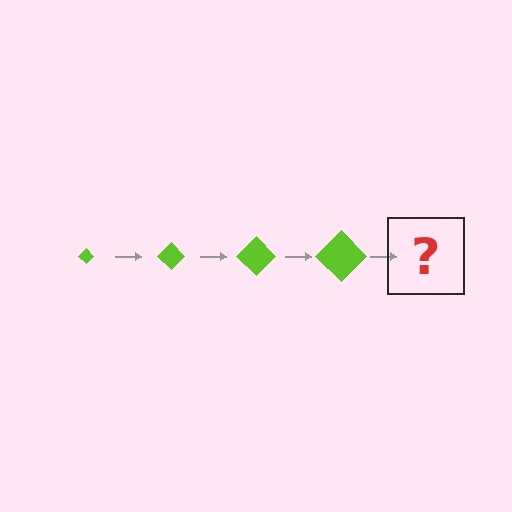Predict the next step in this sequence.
The next step is a lime diamond, larger than the previous one.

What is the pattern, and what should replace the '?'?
The pattern is that the diamond gets progressively larger each step. The '?' should be a lime diamond, larger than the previous one.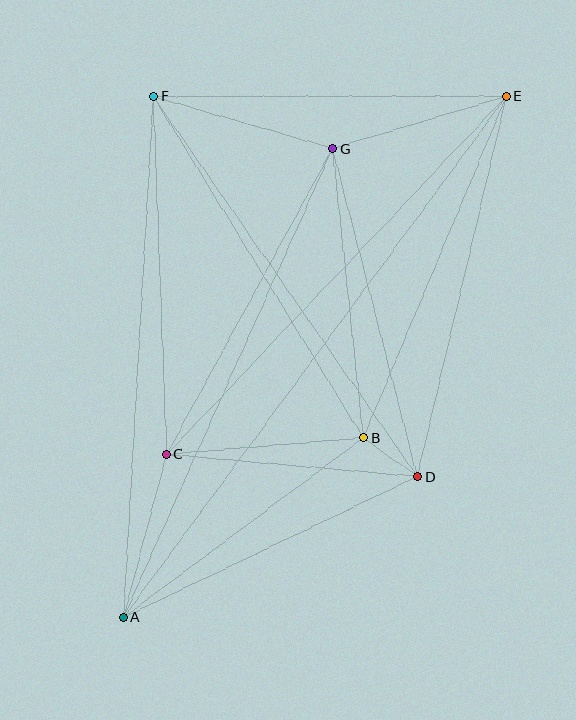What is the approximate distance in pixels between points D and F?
The distance between D and F is approximately 463 pixels.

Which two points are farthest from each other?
Points A and E are farthest from each other.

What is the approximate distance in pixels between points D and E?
The distance between D and E is approximately 391 pixels.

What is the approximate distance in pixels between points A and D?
The distance between A and D is approximately 326 pixels.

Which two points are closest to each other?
Points B and D are closest to each other.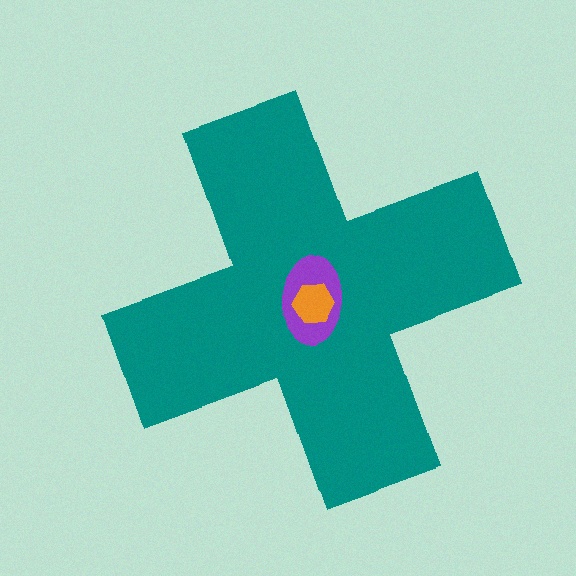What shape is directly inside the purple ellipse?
The orange hexagon.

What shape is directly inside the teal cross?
The purple ellipse.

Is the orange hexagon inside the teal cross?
Yes.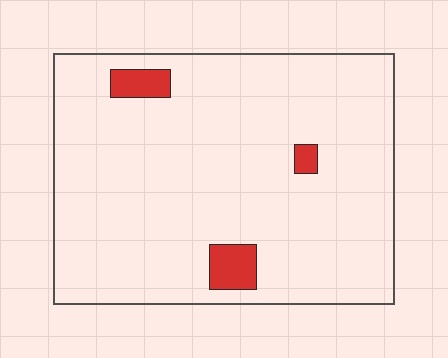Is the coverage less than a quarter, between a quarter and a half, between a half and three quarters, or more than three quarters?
Less than a quarter.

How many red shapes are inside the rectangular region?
3.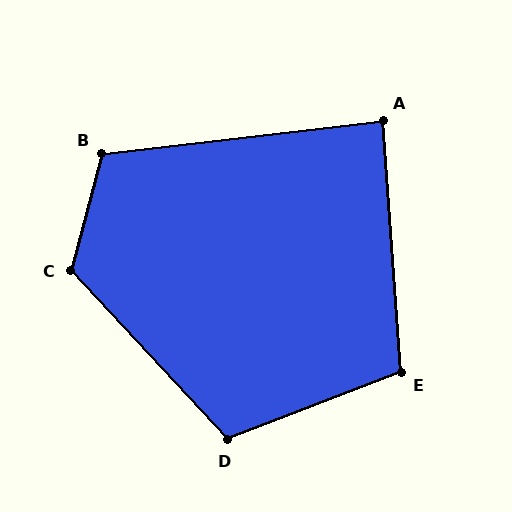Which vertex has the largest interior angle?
C, at approximately 123 degrees.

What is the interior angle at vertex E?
Approximately 107 degrees (obtuse).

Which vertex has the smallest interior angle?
A, at approximately 88 degrees.